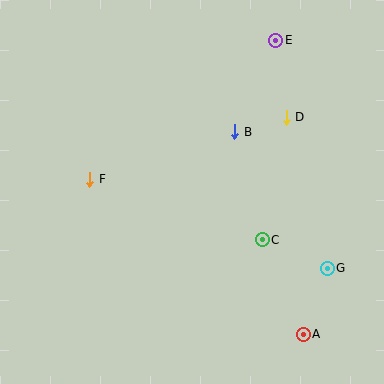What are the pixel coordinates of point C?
Point C is at (262, 240).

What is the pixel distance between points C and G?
The distance between C and G is 71 pixels.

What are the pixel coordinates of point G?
Point G is at (327, 268).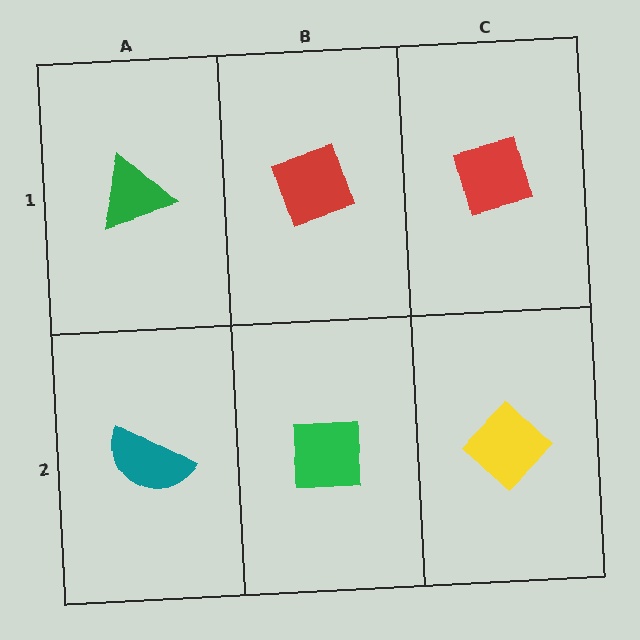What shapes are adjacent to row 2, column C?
A red square (row 1, column C), a green square (row 2, column B).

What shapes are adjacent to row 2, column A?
A green triangle (row 1, column A), a green square (row 2, column B).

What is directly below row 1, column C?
A yellow diamond.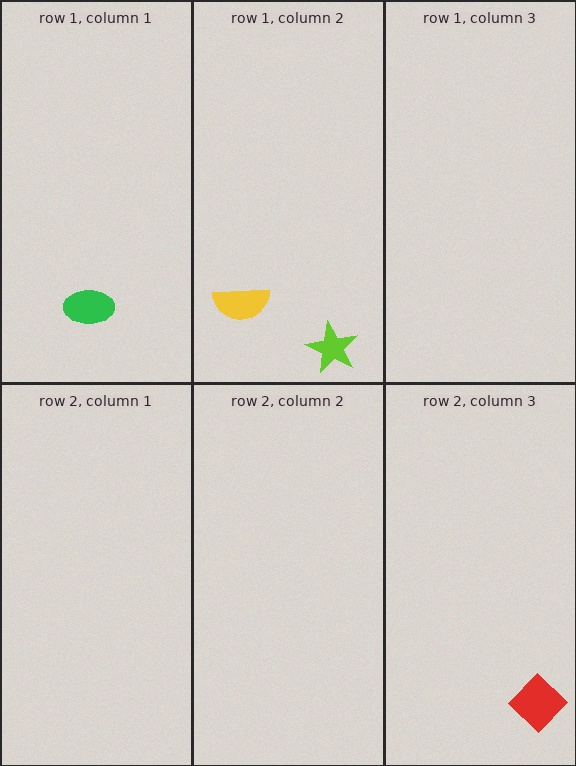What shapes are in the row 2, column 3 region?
The red diamond.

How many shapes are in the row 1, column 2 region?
2.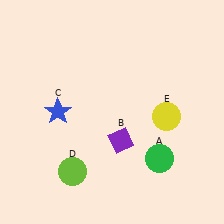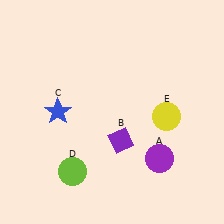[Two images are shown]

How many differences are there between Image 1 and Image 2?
There is 1 difference between the two images.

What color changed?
The circle (A) changed from green in Image 1 to purple in Image 2.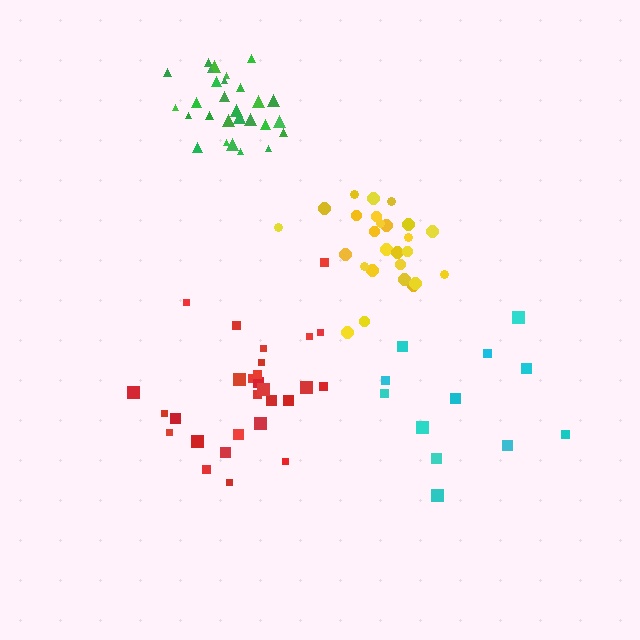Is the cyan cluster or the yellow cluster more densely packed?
Yellow.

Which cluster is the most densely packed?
Green.